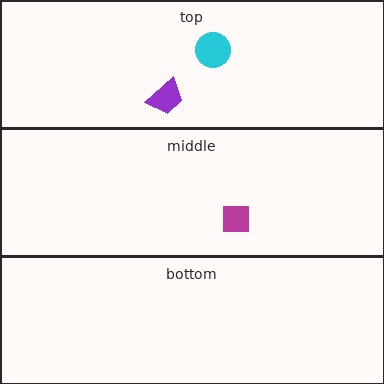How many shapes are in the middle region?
1.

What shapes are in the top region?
The purple trapezoid, the cyan circle.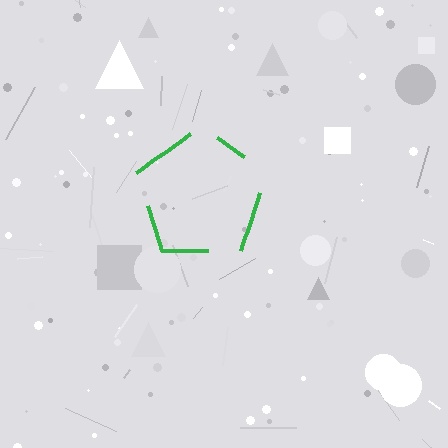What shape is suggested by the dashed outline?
The dashed outline suggests a pentagon.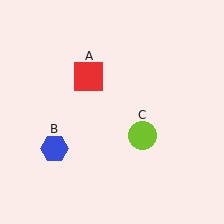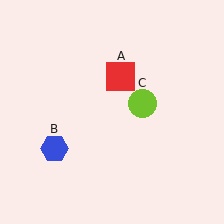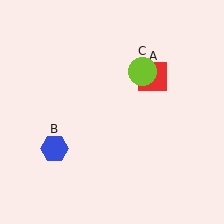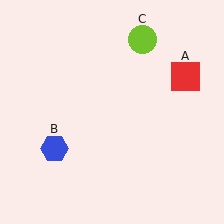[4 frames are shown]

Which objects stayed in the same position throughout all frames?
Blue hexagon (object B) remained stationary.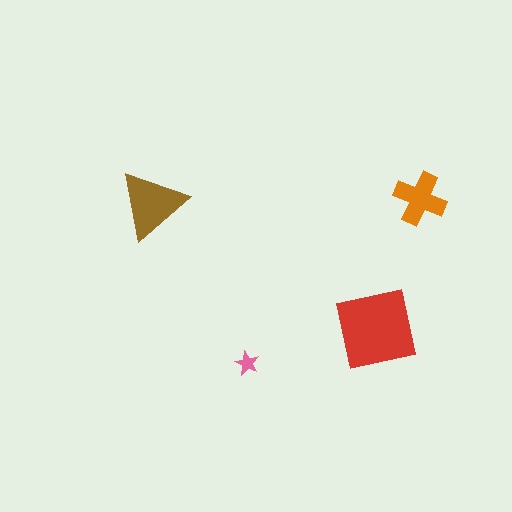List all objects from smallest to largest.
The pink star, the orange cross, the brown triangle, the red square.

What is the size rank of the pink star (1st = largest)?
4th.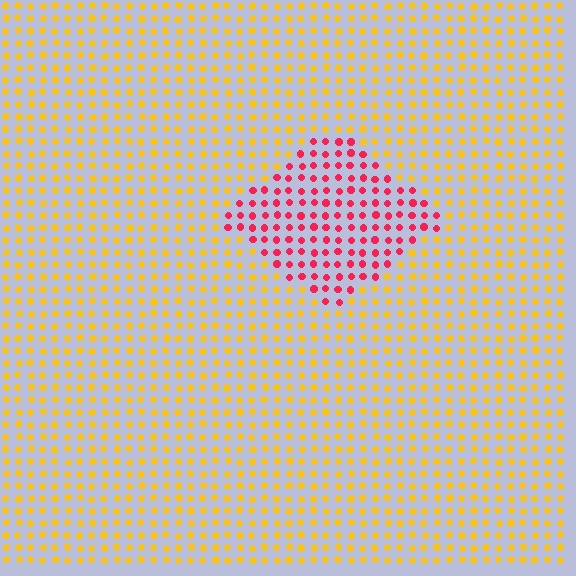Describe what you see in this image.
The image is filled with small yellow elements in a uniform arrangement. A diamond-shaped region is visible where the elements are tinted to a slightly different hue, forming a subtle color boundary.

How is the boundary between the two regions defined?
The boundary is defined purely by a slight shift in hue (about 60 degrees). Spacing, size, and orientation are identical on both sides.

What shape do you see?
I see a diamond.